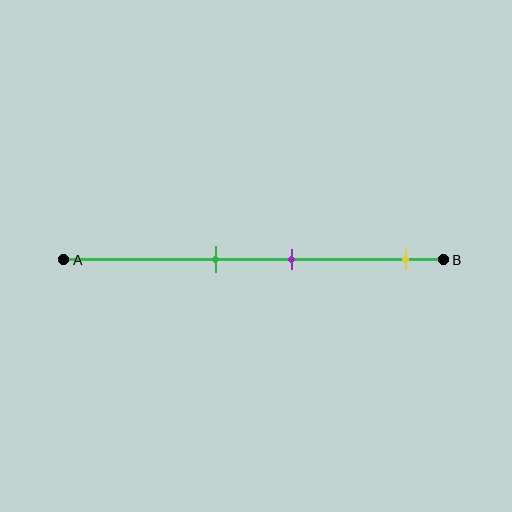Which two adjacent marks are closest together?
The green and purple marks are the closest adjacent pair.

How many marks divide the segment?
There are 3 marks dividing the segment.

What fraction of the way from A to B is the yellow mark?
The yellow mark is approximately 90% (0.9) of the way from A to B.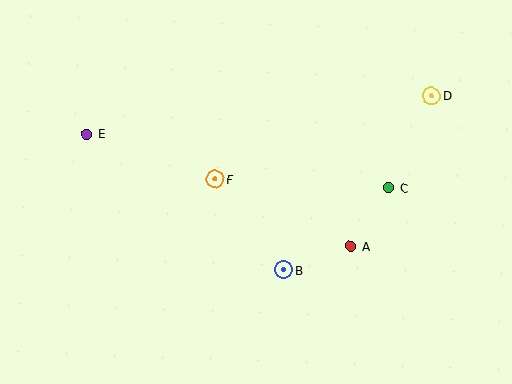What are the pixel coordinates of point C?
Point C is at (389, 188).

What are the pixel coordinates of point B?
Point B is at (284, 270).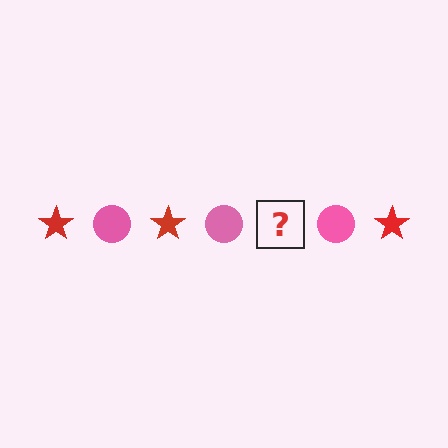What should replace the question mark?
The question mark should be replaced with a red star.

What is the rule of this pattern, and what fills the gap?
The rule is that the pattern alternates between red star and pink circle. The gap should be filled with a red star.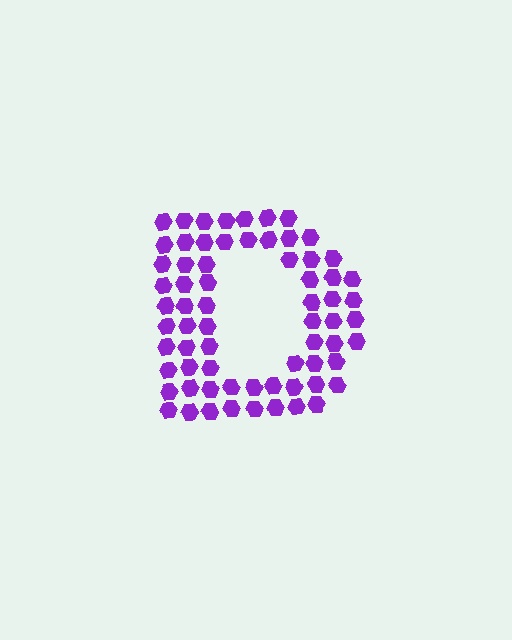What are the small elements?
The small elements are hexagons.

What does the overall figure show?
The overall figure shows the letter D.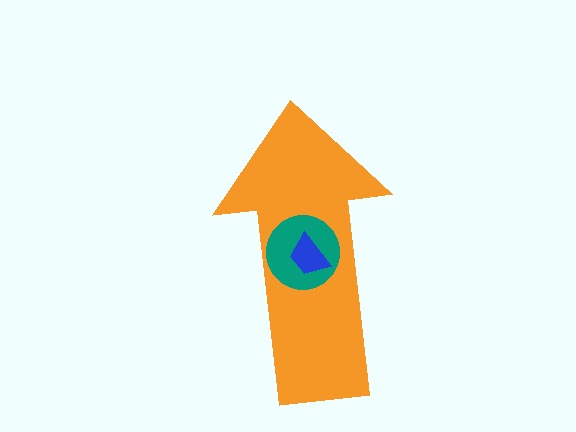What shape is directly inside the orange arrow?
The teal circle.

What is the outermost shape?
The orange arrow.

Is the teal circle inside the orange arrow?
Yes.